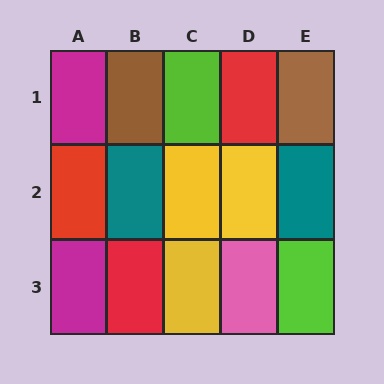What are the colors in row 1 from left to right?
Magenta, brown, lime, red, brown.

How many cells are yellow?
3 cells are yellow.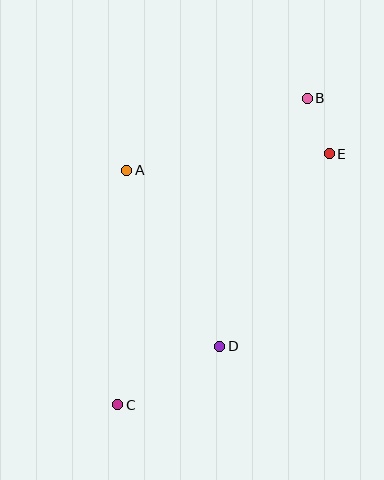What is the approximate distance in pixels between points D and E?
The distance between D and E is approximately 222 pixels.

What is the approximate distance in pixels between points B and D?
The distance between B and D is approximately 263 pixels.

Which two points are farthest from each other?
Points B and C are farthest from each other.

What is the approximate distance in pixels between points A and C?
The distance between A and C is approximately 235 pixels.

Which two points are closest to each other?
Points B and E are closest to each other.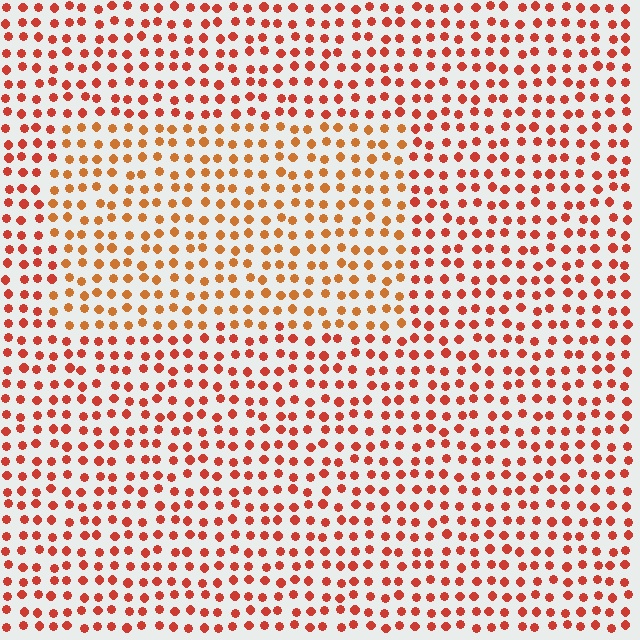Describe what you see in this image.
The image is filled with small red elements in a uniform arrangement. A rectangle-shaped region is visible where the elements are tinted to a slightly different hue, forming a subtle color boundary.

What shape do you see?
I see a rectangle.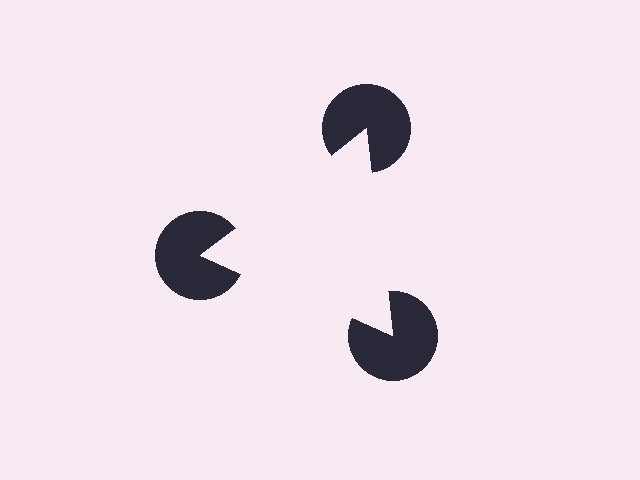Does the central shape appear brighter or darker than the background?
It typically appears slightly brighter than the background, even though no actual brightness change is drawn.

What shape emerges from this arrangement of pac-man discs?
An illusory triangle — its edges are inferred from the aligned wedge cuts in the pac-man discs, not physically drawn.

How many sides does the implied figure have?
3 sides.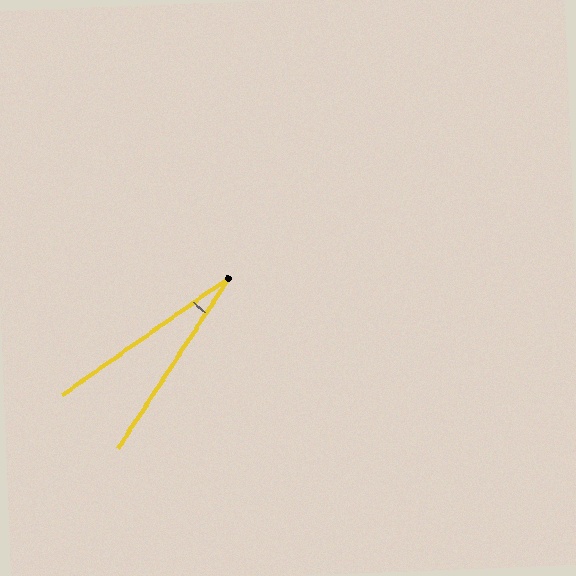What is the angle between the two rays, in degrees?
Approximately 22 degrees.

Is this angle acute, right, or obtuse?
It is acute.